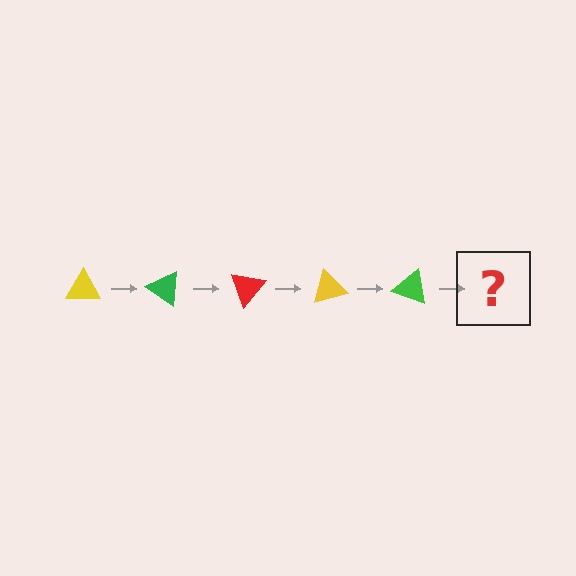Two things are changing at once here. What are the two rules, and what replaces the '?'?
The two rules are that it rotates 35 degrees each step and the color cycles through yellow, green, and red. The '?' should be a red triangle, rotated 175 degrees from the start.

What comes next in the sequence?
The next element should be a red triangle, rotated 175 degrees from the start.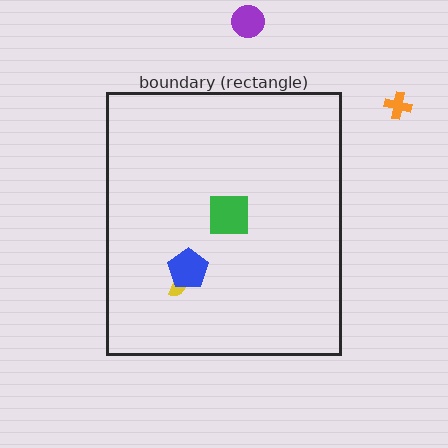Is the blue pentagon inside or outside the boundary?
Inside.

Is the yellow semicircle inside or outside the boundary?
Inside.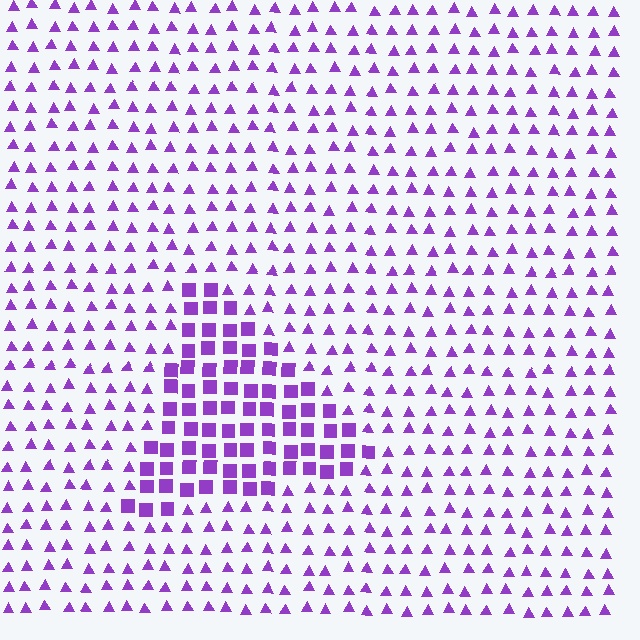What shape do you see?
I see a triangle.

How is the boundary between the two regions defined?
The boundary is defined by a change in element shape: squares inside vs. triangles outside. All elements share the same color and spacing.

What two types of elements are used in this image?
The image uses squares inside the triangle region and triangles outside it.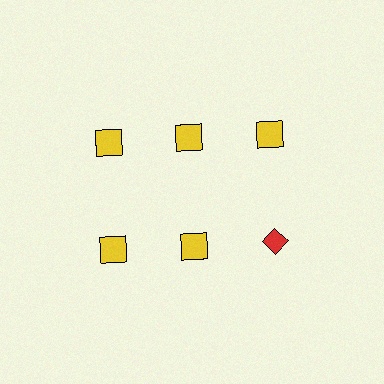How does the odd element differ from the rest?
It differs in both color (red instead of yellow) and shape (diamond instead of square).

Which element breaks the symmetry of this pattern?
The red diamond in the second row, center column breaks the symmetry. All other shapes are yellow squares.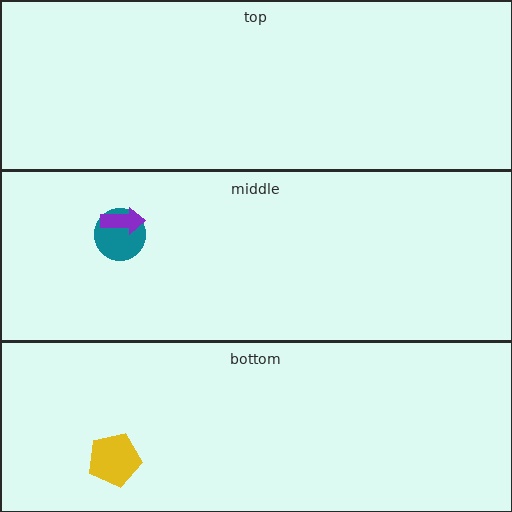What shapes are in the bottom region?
The yellow pentagon.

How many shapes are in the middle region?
2.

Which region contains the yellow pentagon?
The bottom region.